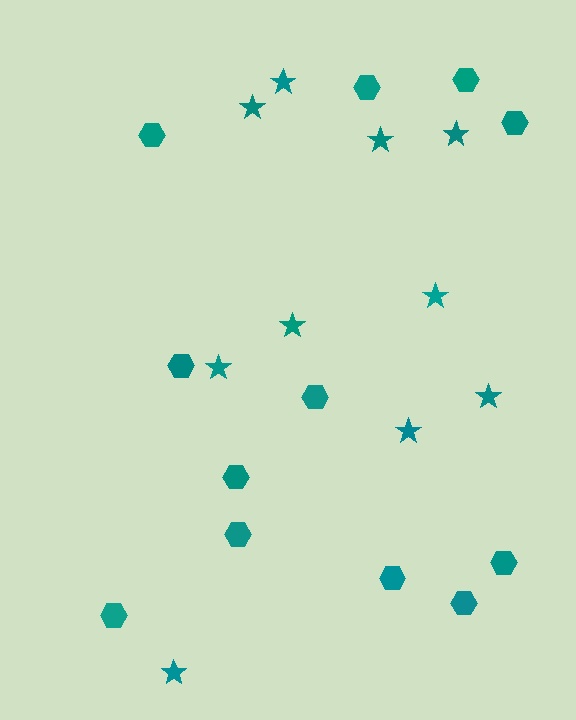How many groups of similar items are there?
There are 2 groups: one group of hexagons (12) and one group of stars (10).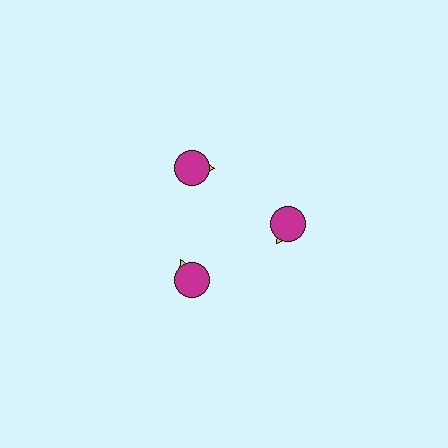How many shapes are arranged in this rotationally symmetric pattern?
There are 6 shapes, arranged in 3 groups of 2.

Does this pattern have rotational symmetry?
Yes, this pattern has 3-fold rotational symmetry. It looks the same after rotating 120 degrees around the center.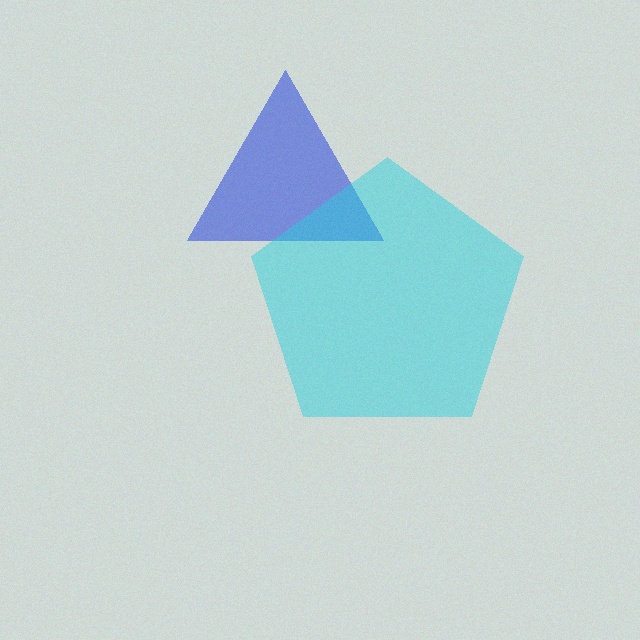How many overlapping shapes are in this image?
There are 2 overlapping shapes in the image.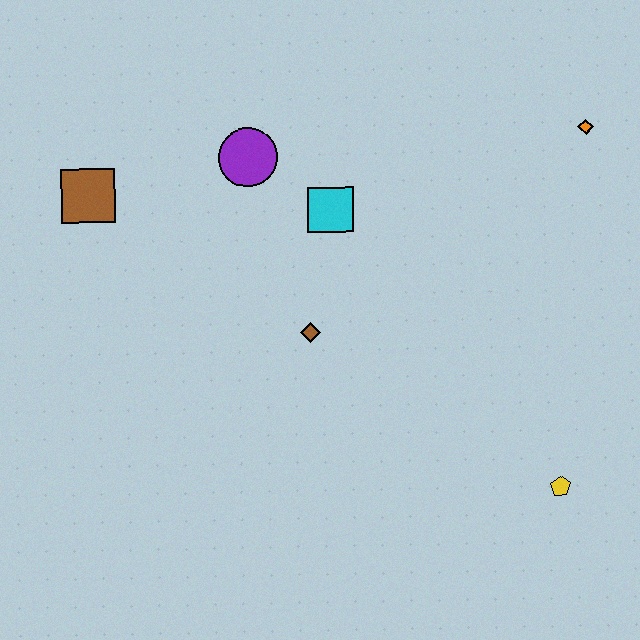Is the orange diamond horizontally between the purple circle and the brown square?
No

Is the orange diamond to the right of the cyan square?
Yes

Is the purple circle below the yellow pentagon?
No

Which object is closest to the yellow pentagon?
The brown diamond is closest to the yellow pentagon.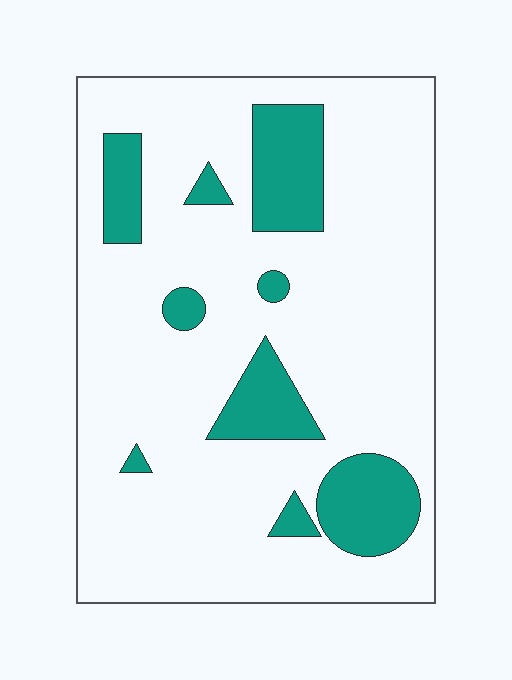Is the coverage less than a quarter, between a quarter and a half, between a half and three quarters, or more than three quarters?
Less than a quarter.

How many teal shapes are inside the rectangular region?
9.